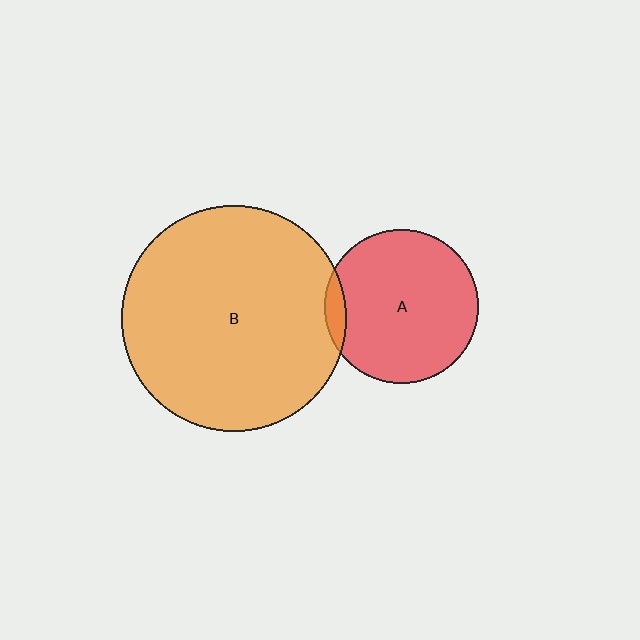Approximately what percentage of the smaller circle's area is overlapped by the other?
Approximately 5%.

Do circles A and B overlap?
Yes.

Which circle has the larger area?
Circle B (orange).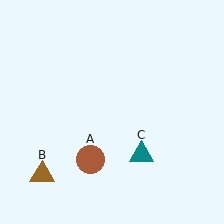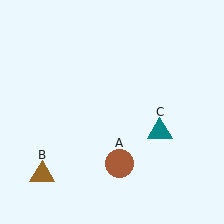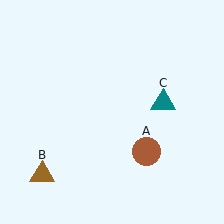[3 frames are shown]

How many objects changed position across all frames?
2 objects changed position: brown circle (object A), teal triangle (object C).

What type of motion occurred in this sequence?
The brown circle (object A), teal triangle (object C) rotated counterclockwise around the center of the scene.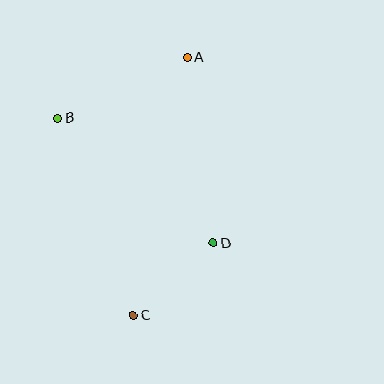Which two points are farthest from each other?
Points A and C are farthest from each other.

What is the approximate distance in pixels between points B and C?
The distance between B and C is approximately 211 pixels.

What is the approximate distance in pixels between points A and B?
The distance between A and B is approximately 144 pixels.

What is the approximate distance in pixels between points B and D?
The distance between B and D is approximately 200 pixels.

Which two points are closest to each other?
Points C and D are closest to each other.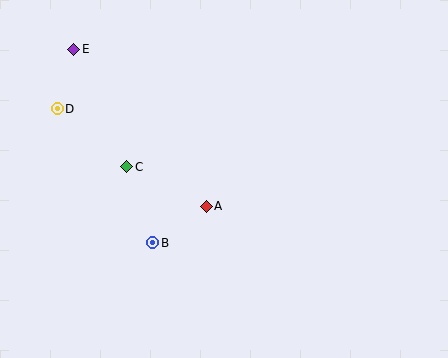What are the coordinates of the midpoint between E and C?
The midpoint between E and C is at (100, 108).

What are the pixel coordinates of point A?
Point A is at (206, 206).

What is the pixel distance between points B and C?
The distance between B and C is 80 pixels.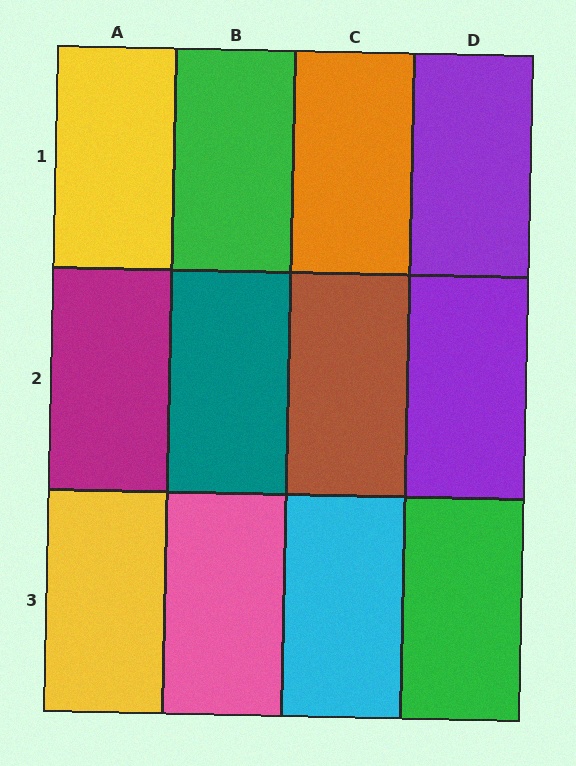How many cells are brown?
1 cell is brown.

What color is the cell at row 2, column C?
Brown.